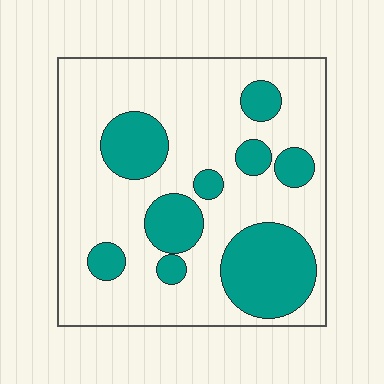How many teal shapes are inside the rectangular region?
9.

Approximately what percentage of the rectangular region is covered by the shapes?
Approximately 30%.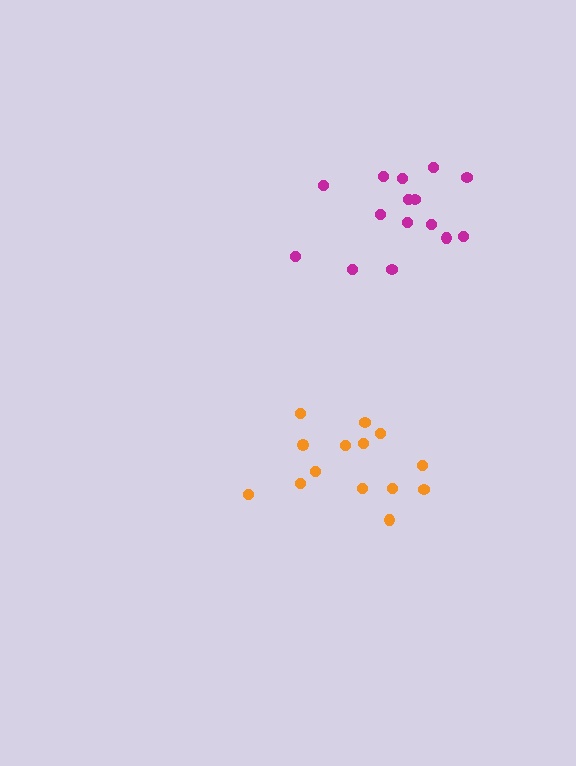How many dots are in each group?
Group 1: 14 dots, Group 2: 15 dots (29 total).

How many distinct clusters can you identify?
There are 2 distinct clusters.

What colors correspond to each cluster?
The clusters are colored: orange, magenta.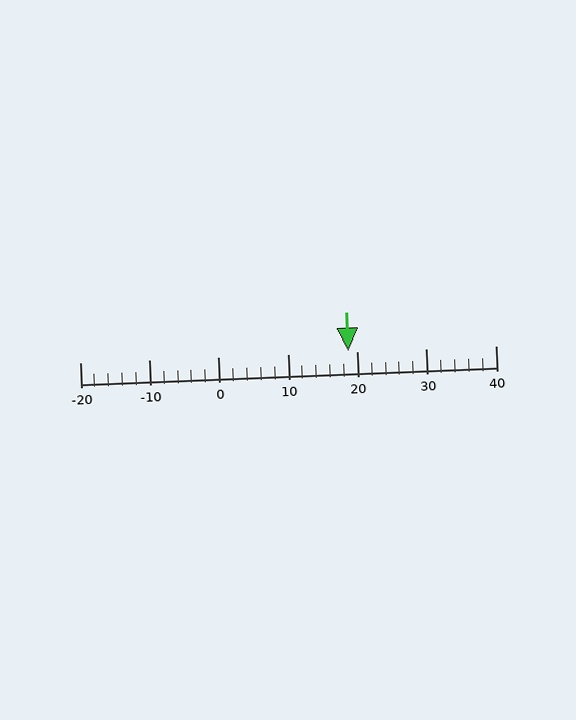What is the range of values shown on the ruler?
The ruler shows values from -20 to 40.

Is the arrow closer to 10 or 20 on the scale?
The arrow is closer to 20.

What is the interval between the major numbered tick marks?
The major tick marks are spaced 10 units apart.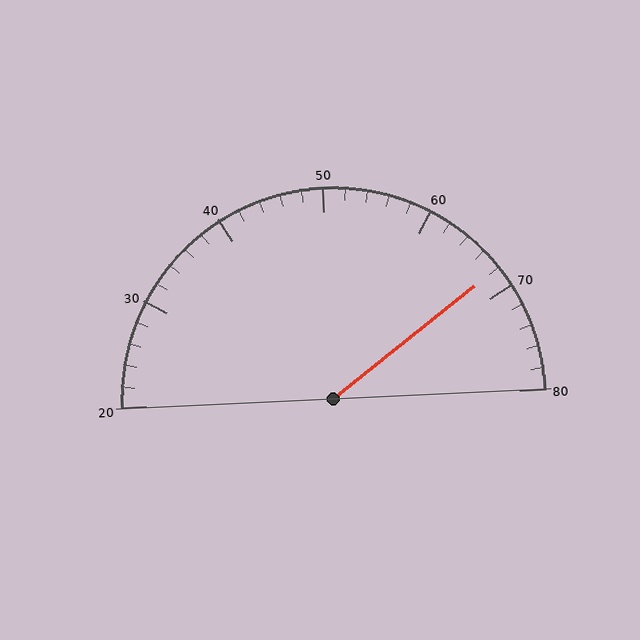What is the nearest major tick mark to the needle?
The nearest major tick mark is 70.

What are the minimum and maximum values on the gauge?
The gauge ranges from 20 to 80.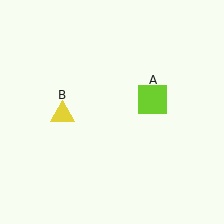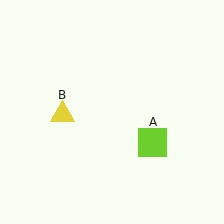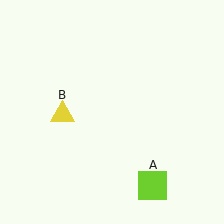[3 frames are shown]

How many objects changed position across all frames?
1 object changed position: lime square (object A).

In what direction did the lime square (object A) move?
The lime square (object A) moved down.